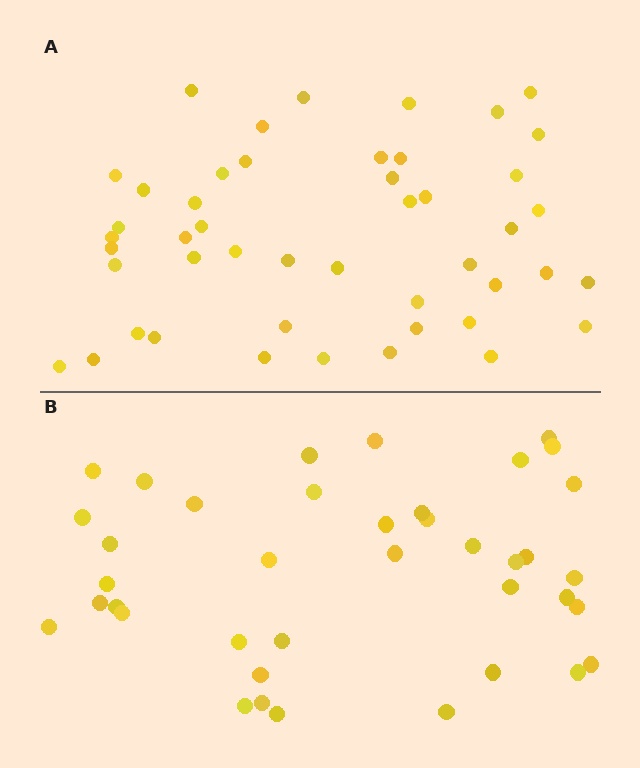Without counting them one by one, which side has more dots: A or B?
Region A (the top region) has more dots.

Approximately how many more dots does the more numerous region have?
Region A has roughly 8 or so more dots than region B.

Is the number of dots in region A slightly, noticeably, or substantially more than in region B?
Region A has only slightly more — the two regions are fairly close. The ratio is roughly 1.2 to 1.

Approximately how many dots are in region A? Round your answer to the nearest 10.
About 50 dots. (The exact count is 47, which rounds to 50.)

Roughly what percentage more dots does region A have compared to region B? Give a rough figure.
About 20% more.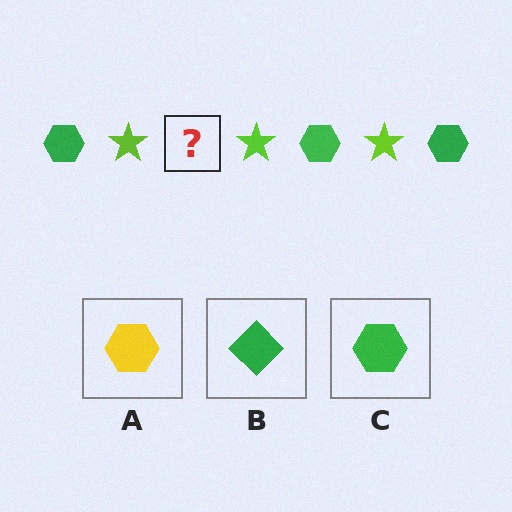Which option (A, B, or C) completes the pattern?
C.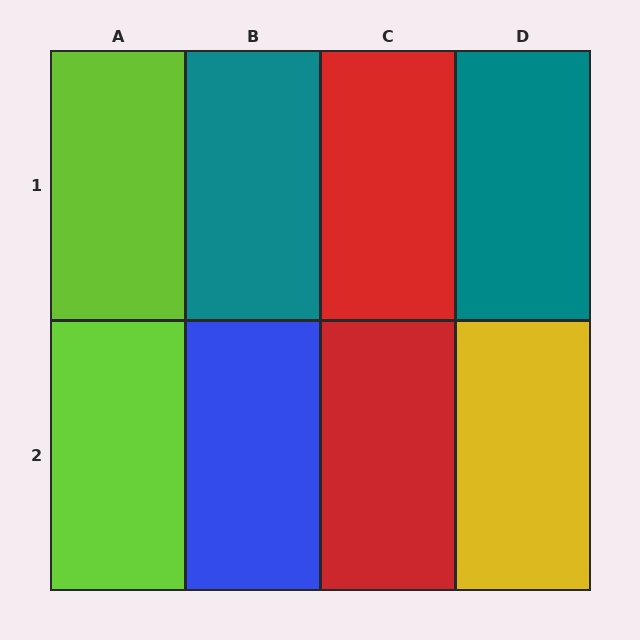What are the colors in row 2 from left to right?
Lime, blue, red, yellow.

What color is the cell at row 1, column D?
Teal.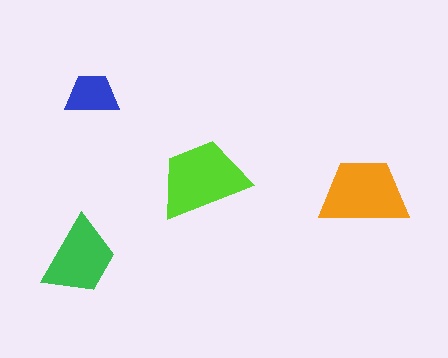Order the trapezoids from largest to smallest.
the lime one, the orange one, the green one, the blue one.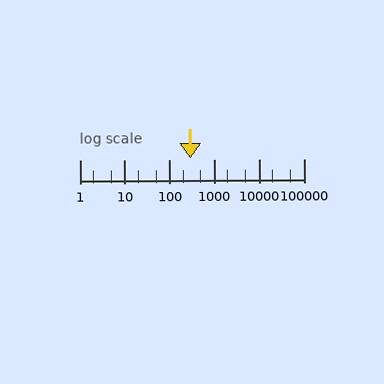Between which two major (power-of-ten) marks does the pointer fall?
The pointer is between 100 and 1000.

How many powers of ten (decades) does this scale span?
The scale spans 5 decades, from 1 to 100000.